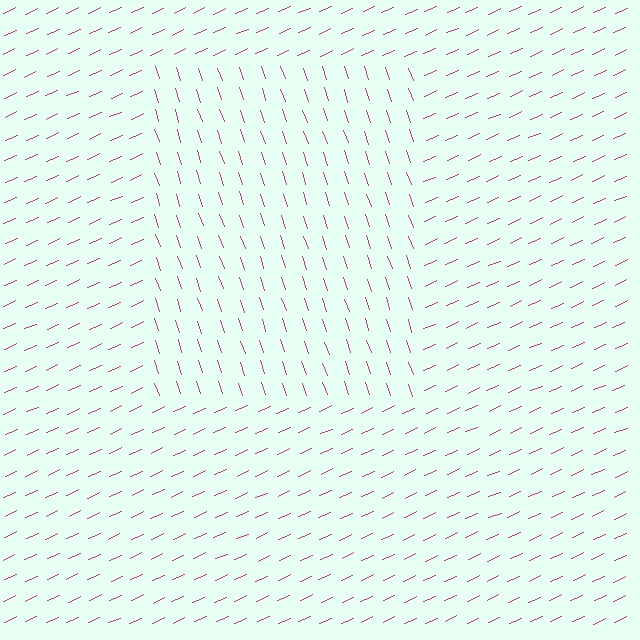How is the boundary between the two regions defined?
The boundary is defined purely by a change in line orientation (approximately 85 degrees difference). All lines are the same color and thickness.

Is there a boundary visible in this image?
Yes, there is a texture boundary formed by a change in line orientation.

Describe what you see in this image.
The image is filled with small magenta line segments. A rectangle region in the image has lines oriented differently from the surrounding lines, creating a visible texture boundary.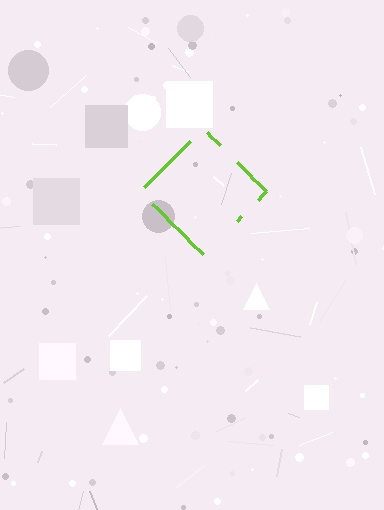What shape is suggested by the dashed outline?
The dashed outline suggests a diamond.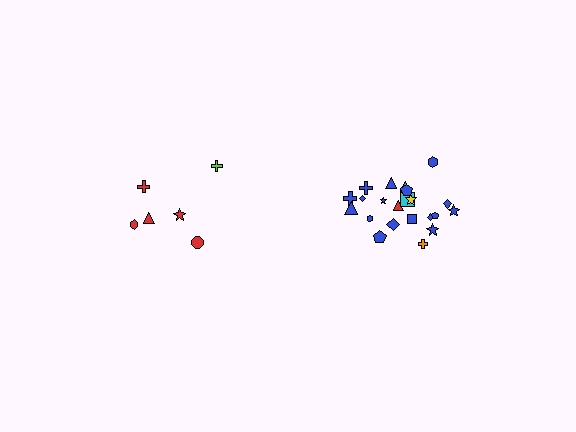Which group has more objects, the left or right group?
The right group.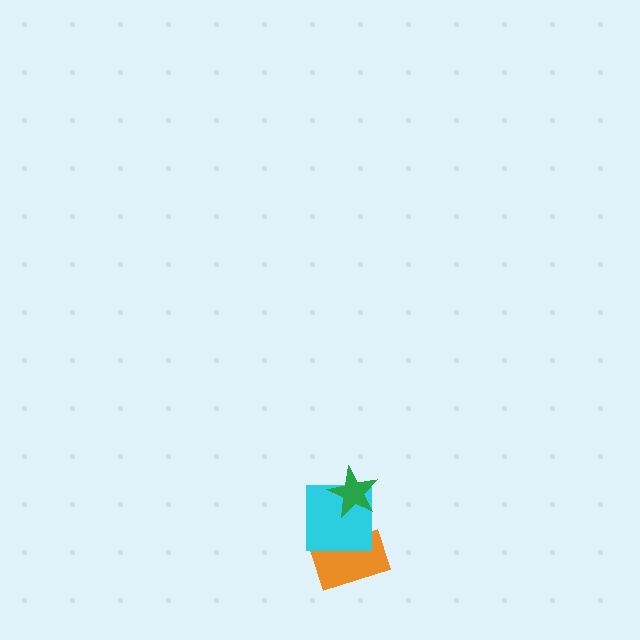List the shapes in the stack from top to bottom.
From top to bottom: the green star, the cyan square, the orange rectangle.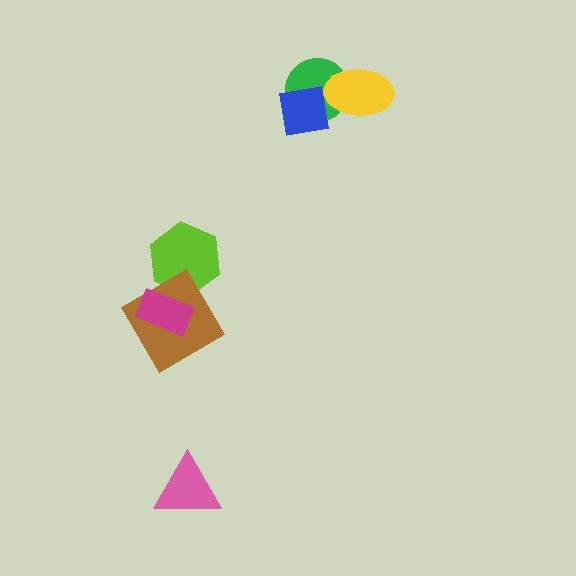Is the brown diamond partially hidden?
Yes, it is partially covered by another shape.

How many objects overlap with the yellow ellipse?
2 objects overlap with the yellow ellipse.